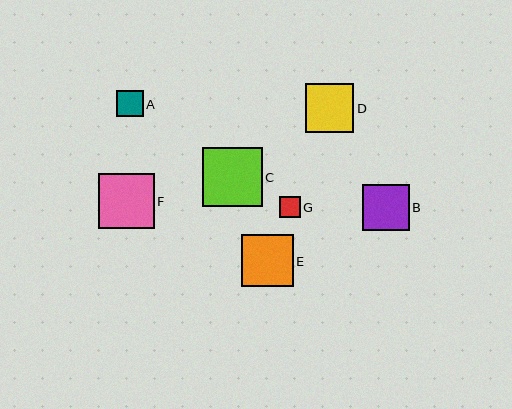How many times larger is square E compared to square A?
Square E is approximately 1.9 times the size of square A.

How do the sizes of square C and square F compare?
Square C and square F are approximately the same size.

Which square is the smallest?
Square G is the smallest with a size of approximately 21 pixels.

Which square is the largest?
Square C is the largest with a size of approximately 59 pixels.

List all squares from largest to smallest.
From largest to smallest: C, F, E, D, B, A, G.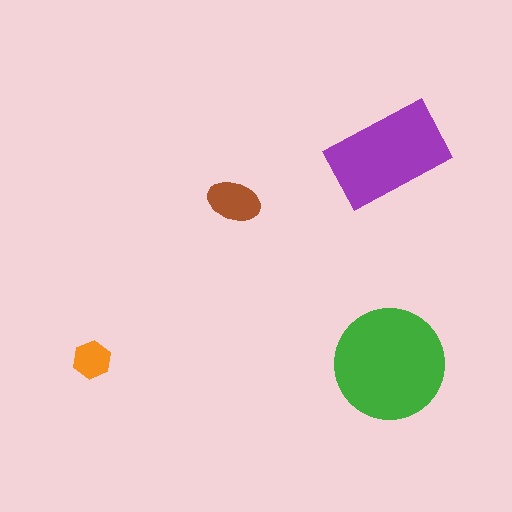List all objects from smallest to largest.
The orange hexagon, the brown ellipse, the purple rectangle, the green circle.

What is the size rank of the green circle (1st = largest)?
1st.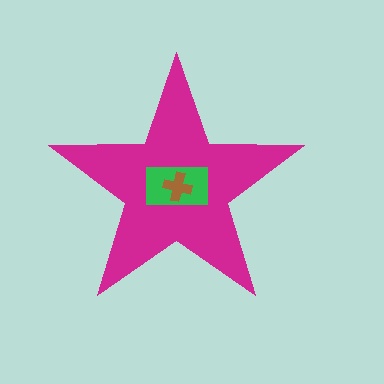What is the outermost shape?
The magenta star.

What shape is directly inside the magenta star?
The green rectangle.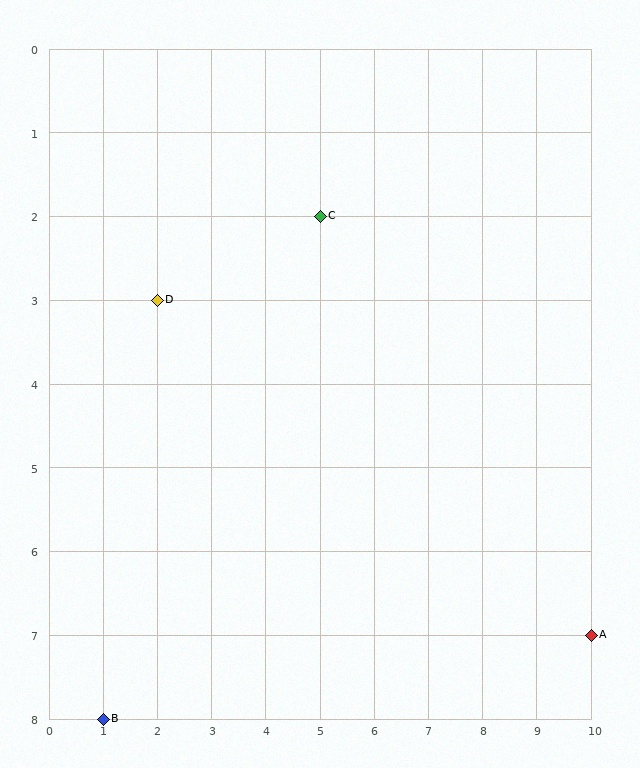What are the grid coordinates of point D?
Point D is at grid coordinates (2, 3).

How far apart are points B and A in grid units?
Points B and A are 9 columns and 1 row apart (about 9.1 grid units diagonally).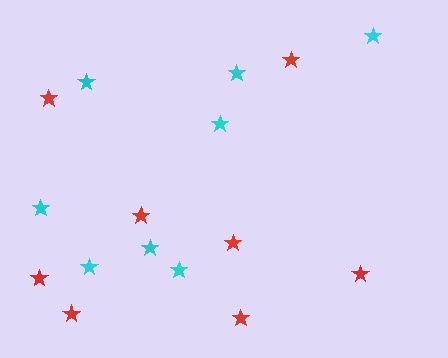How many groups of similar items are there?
There are 2 groups: one group of cyan stars (8) and one group of red stars (8).